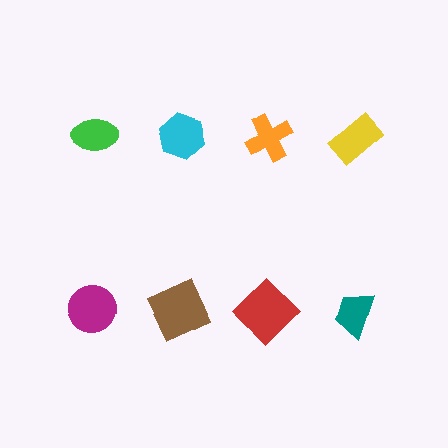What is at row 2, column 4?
A teal trapezoid.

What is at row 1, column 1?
A green ellipse.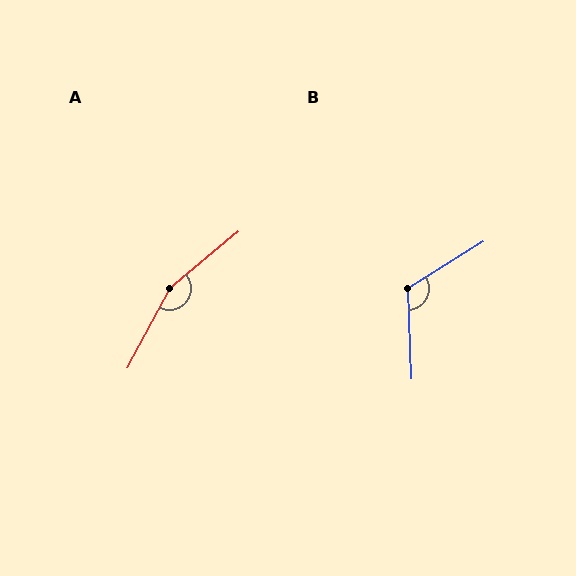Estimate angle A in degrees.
Approximately 158 degrees.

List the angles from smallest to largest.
B (119°), A (158°).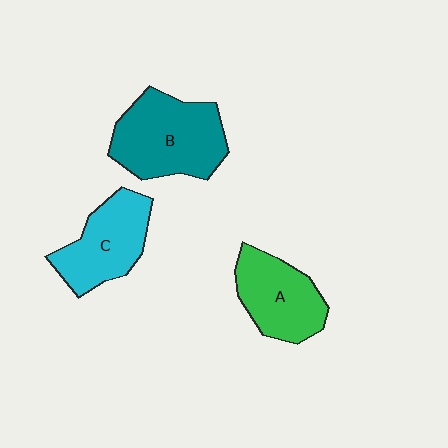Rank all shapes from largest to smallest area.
From largest to smallest: B (teal), C (cyan), A (green).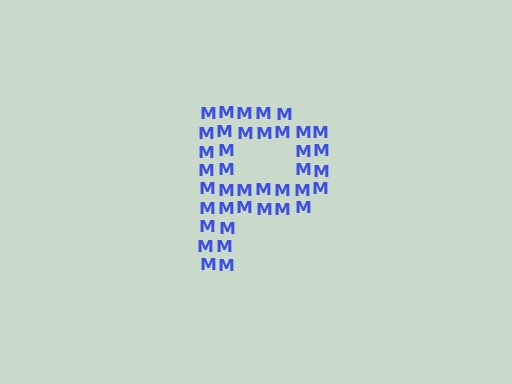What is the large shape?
The large shape is the letter P.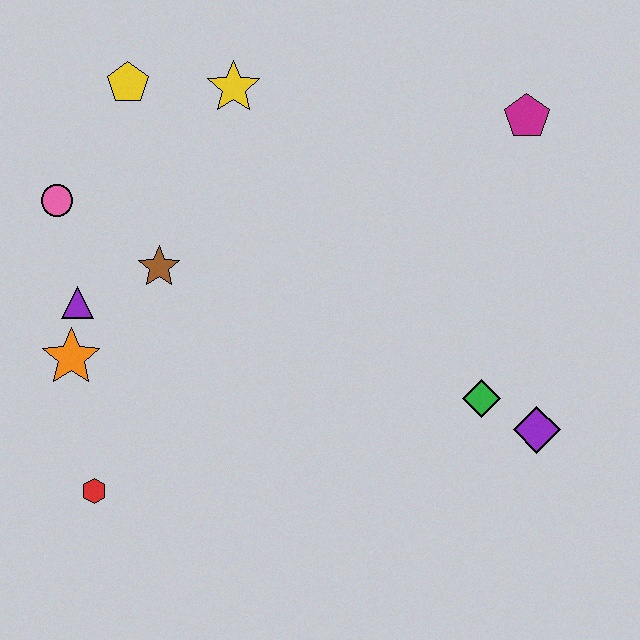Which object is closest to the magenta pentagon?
The green diamond is closest to the magenta pentagon.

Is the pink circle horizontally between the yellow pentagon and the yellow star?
No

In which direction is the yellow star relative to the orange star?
The yellow star is above the orange star.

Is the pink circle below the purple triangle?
No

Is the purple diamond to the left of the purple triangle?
No